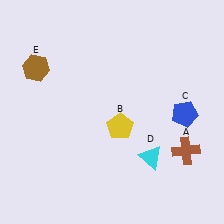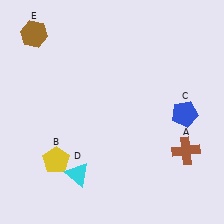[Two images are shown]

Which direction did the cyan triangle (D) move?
The cyan triangle (D) moved left.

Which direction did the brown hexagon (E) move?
The brown hexagon (E) moved up.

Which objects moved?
The objects that moved are: the yellow pentagon (B), the cyan triangle (D), the brown hexagon (E).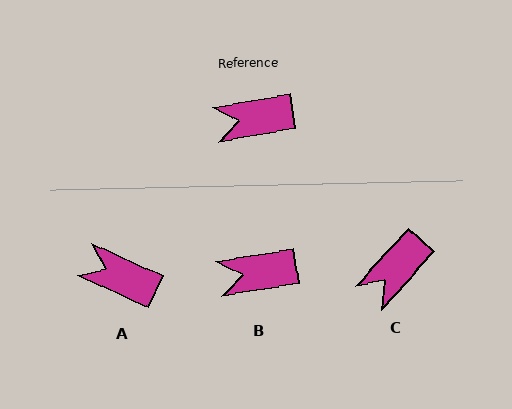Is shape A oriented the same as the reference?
No, it is off by about 34 degrees.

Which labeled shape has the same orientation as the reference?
B.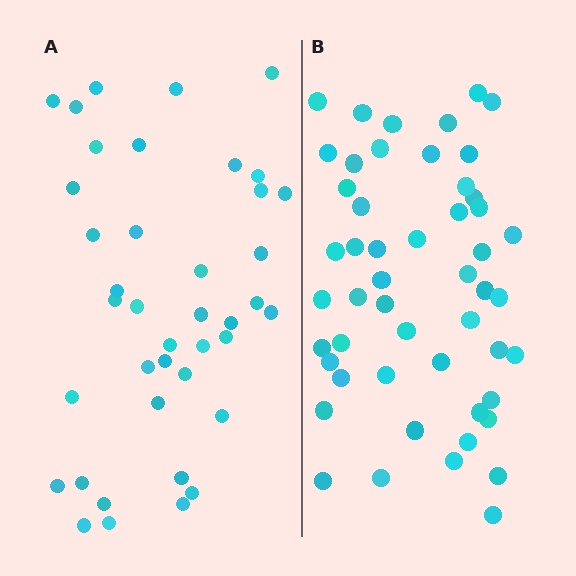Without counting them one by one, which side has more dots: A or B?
Region B (the right region) has more dots.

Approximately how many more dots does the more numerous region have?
Region B has roughly 12 or so more dots than region A.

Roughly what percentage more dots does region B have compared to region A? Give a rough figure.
About 30% more.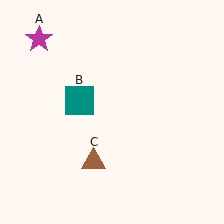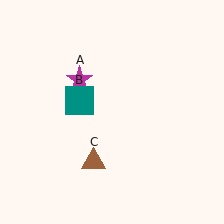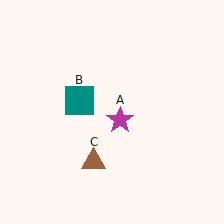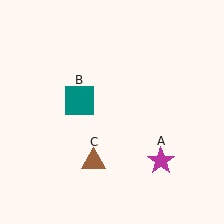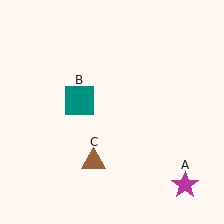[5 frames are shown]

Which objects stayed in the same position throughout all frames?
Teal square (object B) and brown triangle (object C) remained stationary.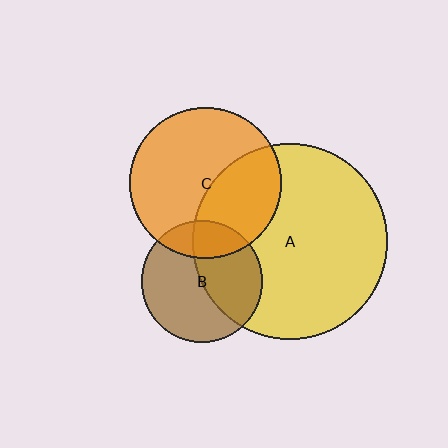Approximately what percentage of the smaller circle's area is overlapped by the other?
Approximately 45%.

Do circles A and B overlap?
Yes.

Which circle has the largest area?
Circle A (yellow).